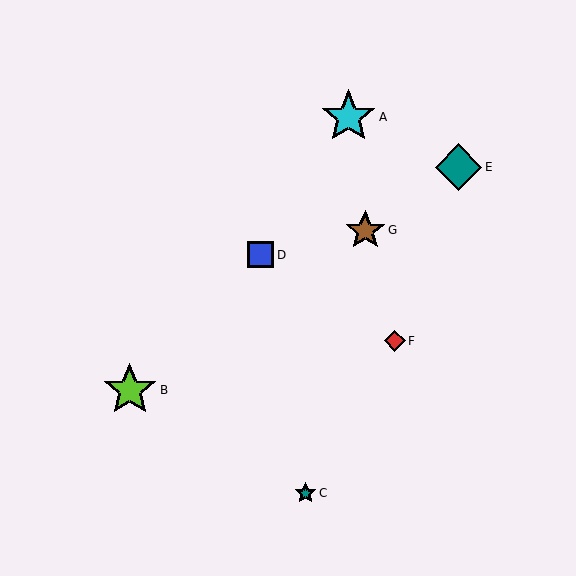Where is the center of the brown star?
The center of the brown star is at (365, 230).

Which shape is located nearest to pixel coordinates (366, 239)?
The brown star (labeled G) at (365, 230) is nearest to that location.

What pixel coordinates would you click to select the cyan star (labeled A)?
Click at (348, 117) to select the cyan star A.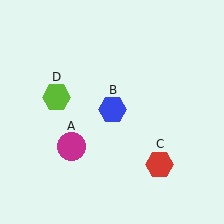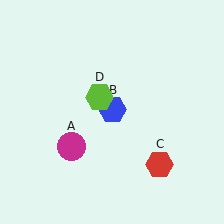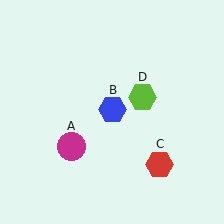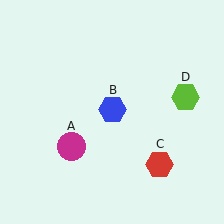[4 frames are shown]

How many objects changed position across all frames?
1 object changed position: lime hexagon (object D).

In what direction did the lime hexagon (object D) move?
The lime hexagon (object D) moved right.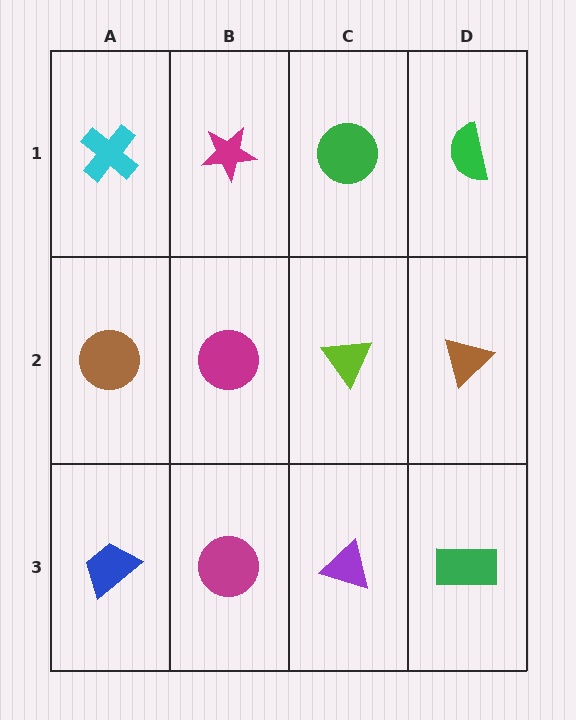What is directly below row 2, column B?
A magenta circle.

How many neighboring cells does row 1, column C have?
3.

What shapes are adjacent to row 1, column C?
A lime triangle (row 2, column C), a magenta star (row 1, column B), a green semicircle (row 1, column D).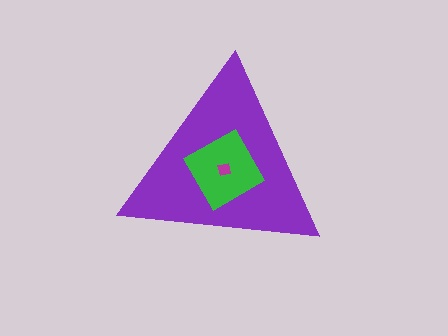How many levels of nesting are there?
3.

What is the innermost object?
The magenta square.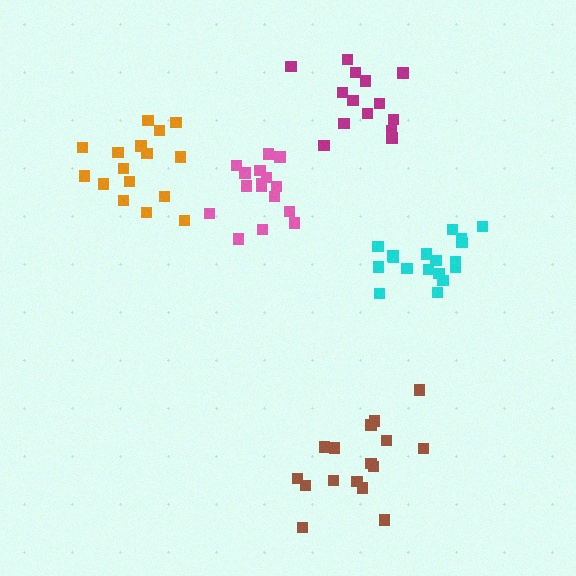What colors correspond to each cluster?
The clusters are colored: pink, cyan, brown, magenta, orange.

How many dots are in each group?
Group 1: 16 dots, Group 2: 18 dots, Group 3: 16 dots, Group 4: 14 dots, Group 5: 16 dots (80 total).